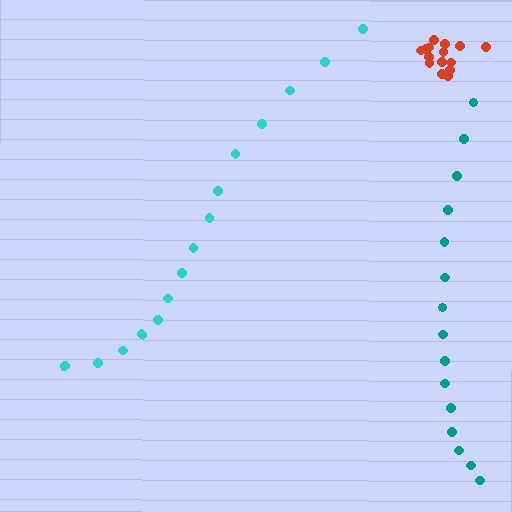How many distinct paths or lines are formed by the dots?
There are 3 distinct paths.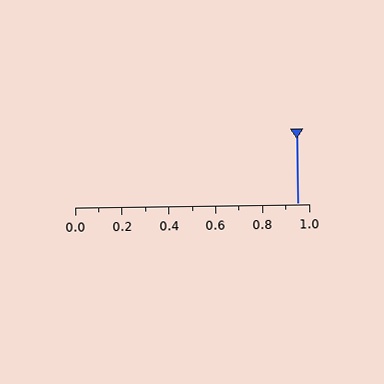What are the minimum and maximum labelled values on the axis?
The axis runs from 0.0 to 1.0.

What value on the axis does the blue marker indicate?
The marker indicates approximately 0.95.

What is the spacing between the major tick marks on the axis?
The major ticks are spaced 0.2 apart.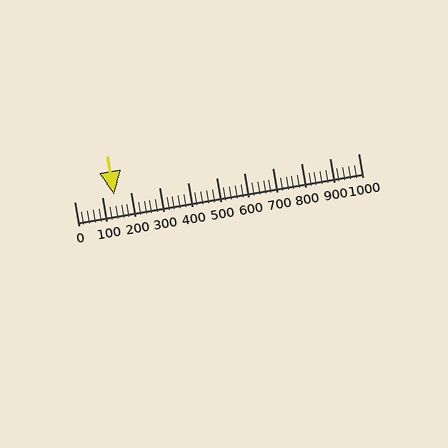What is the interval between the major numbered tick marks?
The major tick marks are spaced 100 units apart.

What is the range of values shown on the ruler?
The ruler shows values from 0 to 1000.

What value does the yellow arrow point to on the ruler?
The yellow arrow points to approximately 140.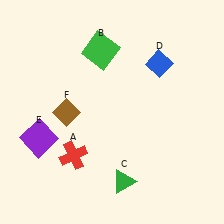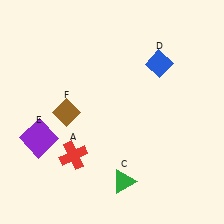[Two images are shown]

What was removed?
The green square (B) was removed in Image 2.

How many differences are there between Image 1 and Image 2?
There is 1 difference between the two images.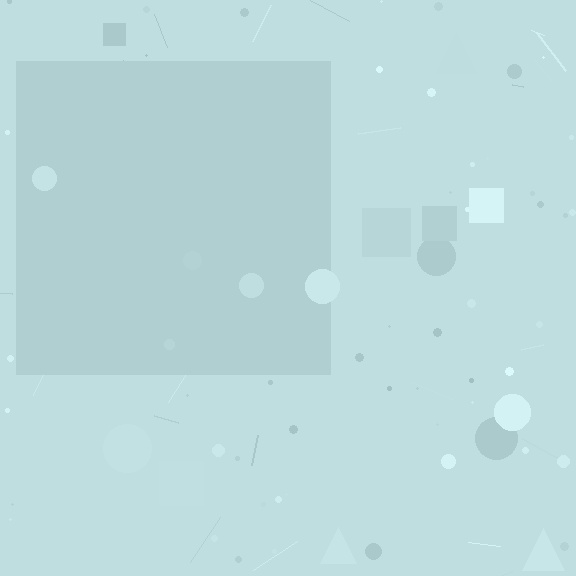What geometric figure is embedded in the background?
A square is embedded in the background.